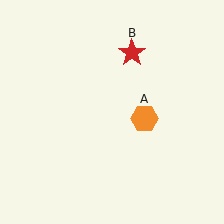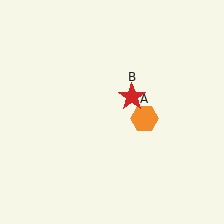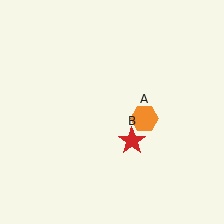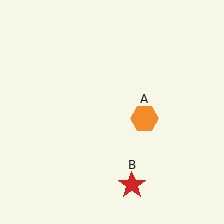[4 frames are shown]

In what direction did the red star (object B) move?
The red star (object B) moved down.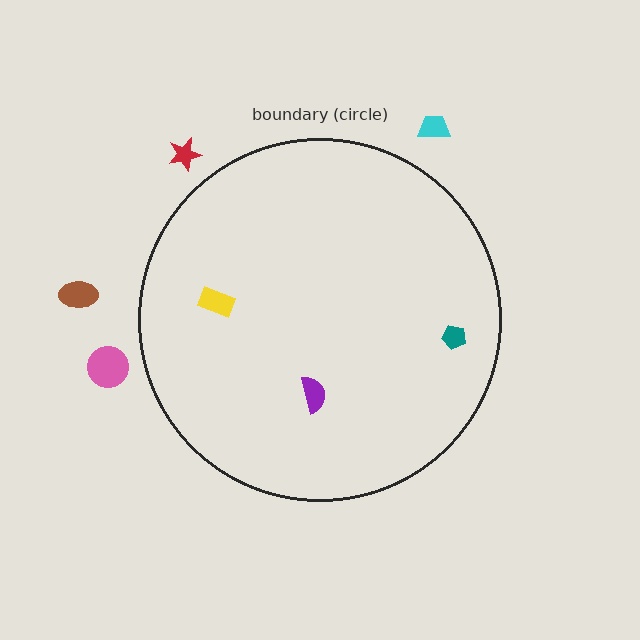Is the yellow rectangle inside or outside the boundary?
Inside.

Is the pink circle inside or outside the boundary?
Outside.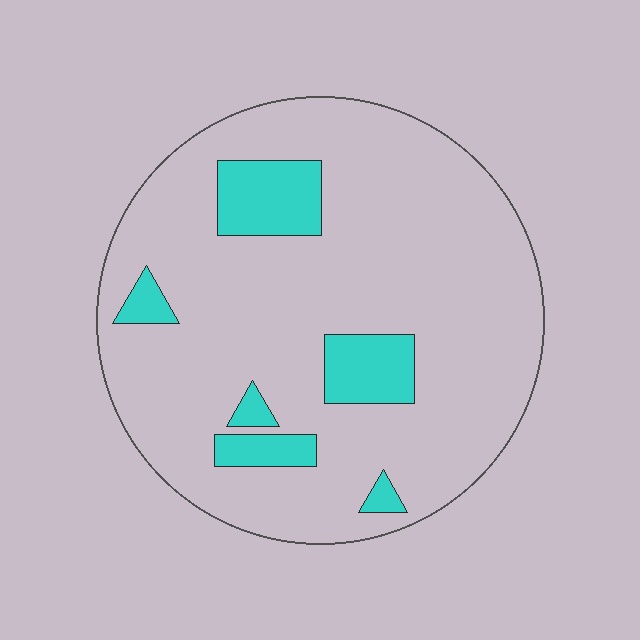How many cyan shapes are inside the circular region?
6.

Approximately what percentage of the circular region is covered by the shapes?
Approximately 15%.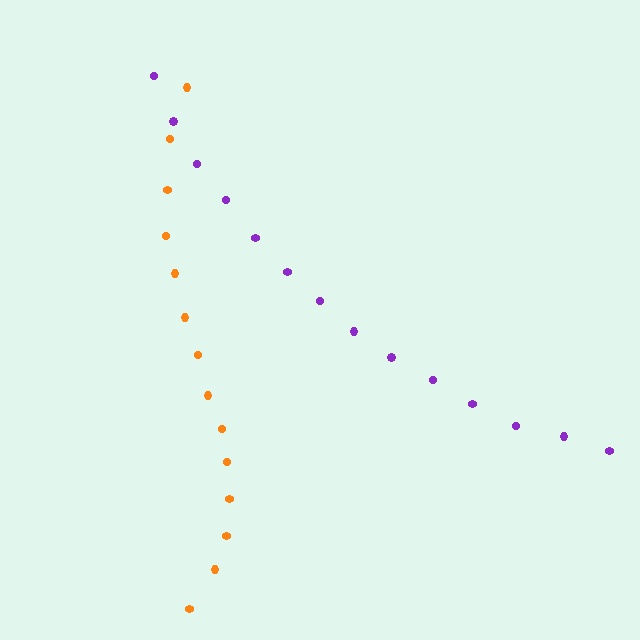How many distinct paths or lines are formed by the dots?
There are 2 distinct paths.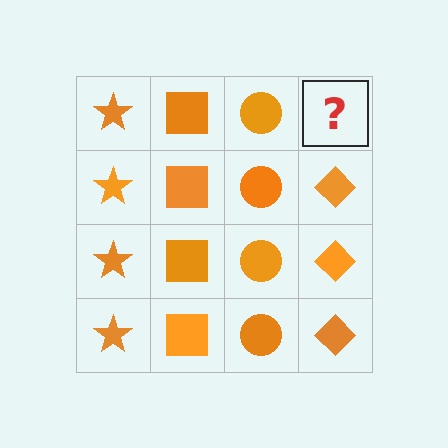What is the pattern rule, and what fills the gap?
The rule is that each column has a consistent shape. The gap should be filled with an orange diamond.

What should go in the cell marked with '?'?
The missing cell should contain an orange diamond.